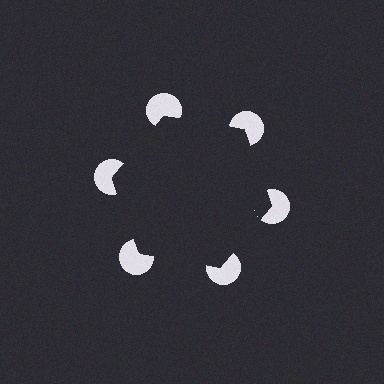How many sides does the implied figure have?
6 sides.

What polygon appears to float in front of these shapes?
An illusory hexagon — its edges are inferred from the aligned wedge cuts in the pac-man discs, not physically drawn.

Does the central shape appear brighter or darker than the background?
It typically appears slightly darker than the background, even though no actual brightness change is drawn.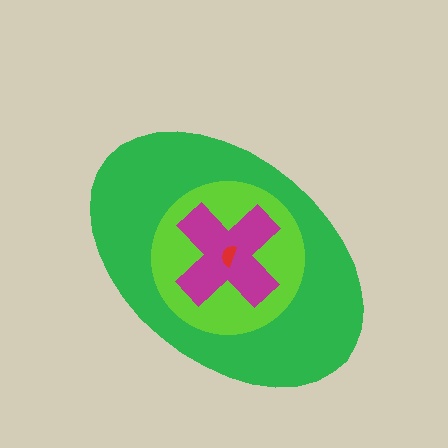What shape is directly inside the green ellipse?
The lime circle.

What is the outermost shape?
The green ellipse.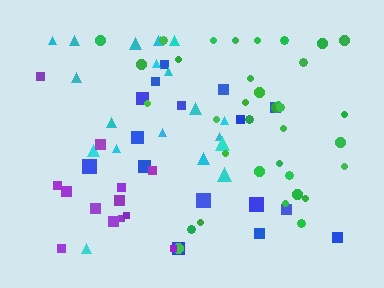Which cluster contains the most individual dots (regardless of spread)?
Green (35).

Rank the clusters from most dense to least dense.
purple, cyan, green, blue.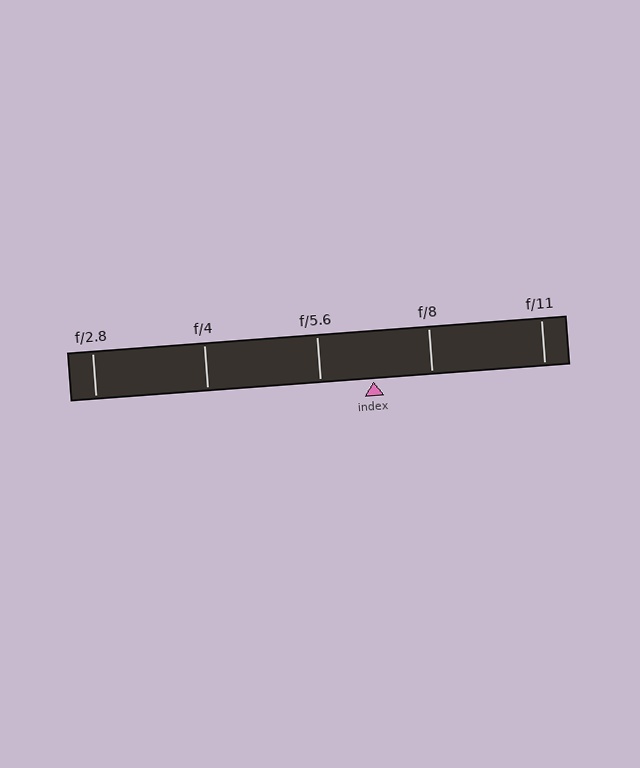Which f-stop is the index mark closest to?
The index mark is closest to f/5.6.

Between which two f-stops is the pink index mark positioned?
The index mark is between f/5.6 and f/8.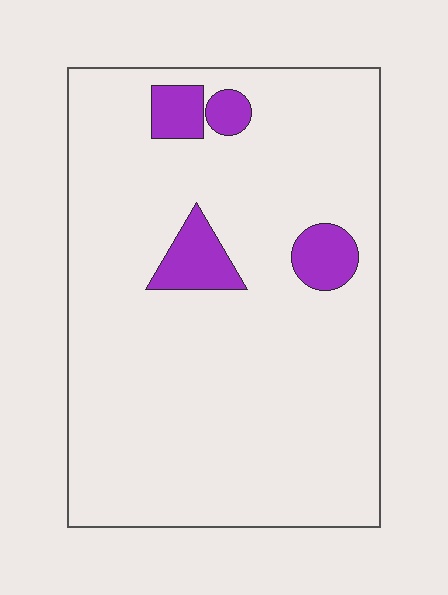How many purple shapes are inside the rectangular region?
4.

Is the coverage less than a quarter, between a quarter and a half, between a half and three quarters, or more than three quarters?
Less than a quarter.